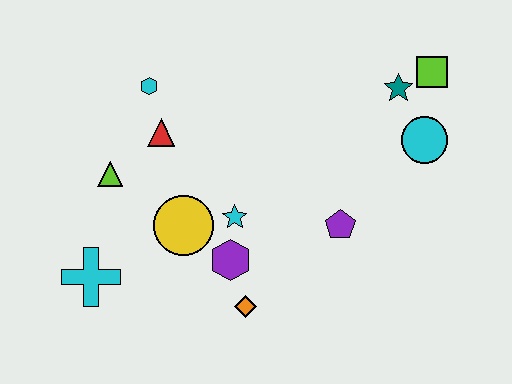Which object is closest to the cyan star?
The purple hexagon is closest to the cyan star.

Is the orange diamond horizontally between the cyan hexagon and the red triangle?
No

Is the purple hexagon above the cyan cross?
Yes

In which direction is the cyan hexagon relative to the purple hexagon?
The cyan hexagon is above the purple hexagon.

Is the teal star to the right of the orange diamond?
Yes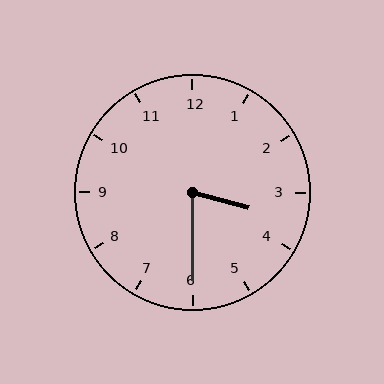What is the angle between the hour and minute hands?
Approximately 75 degrees.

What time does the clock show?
3:30.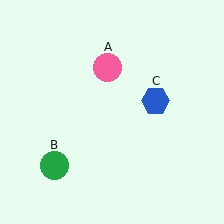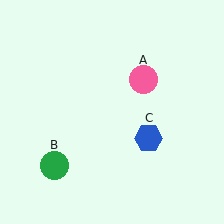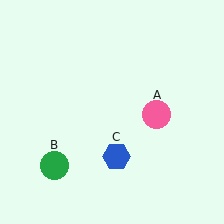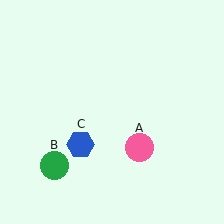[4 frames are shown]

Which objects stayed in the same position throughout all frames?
Green circle (object B) remained stationary.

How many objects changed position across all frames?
2 objects changed position: pink circle (object A), blue hexagon (object C).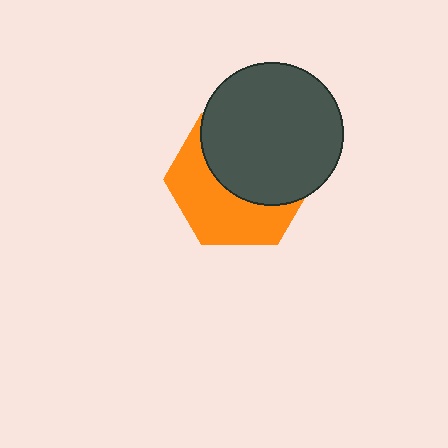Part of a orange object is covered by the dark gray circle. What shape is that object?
It is a hexagon.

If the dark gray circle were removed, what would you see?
You would see the complete orange hexagon.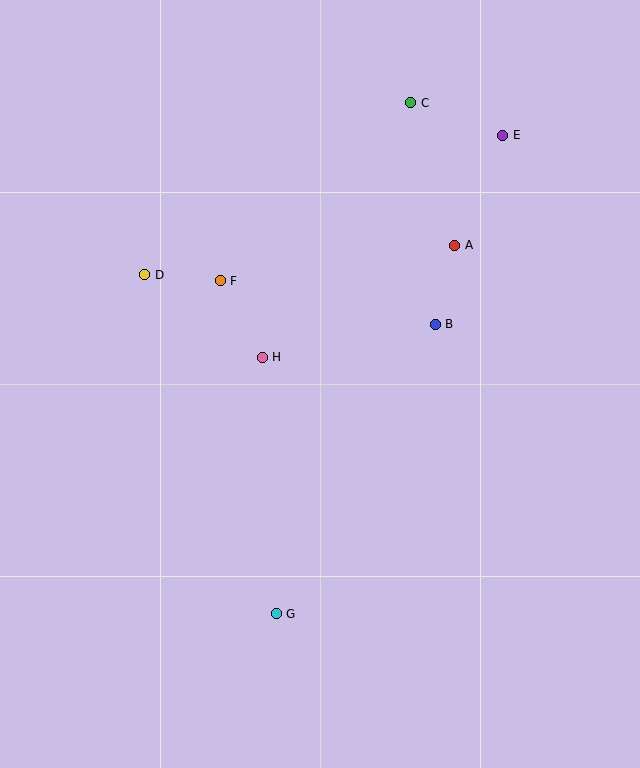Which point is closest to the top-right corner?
Point E is closest to the top-right corner.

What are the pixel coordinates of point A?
Point A is at (455, 245).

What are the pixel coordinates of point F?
Point F is at (220, 281).